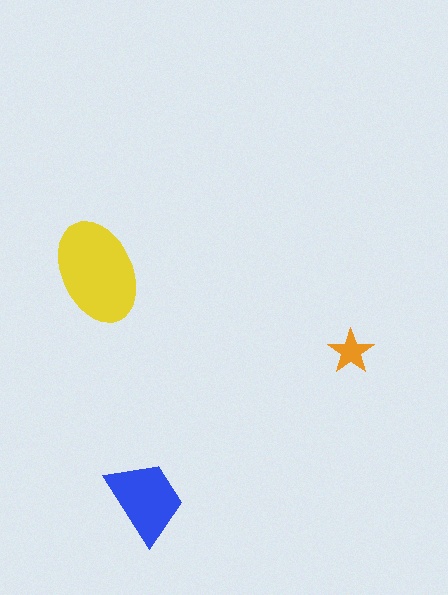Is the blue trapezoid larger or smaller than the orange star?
Larger.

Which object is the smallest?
The orange star.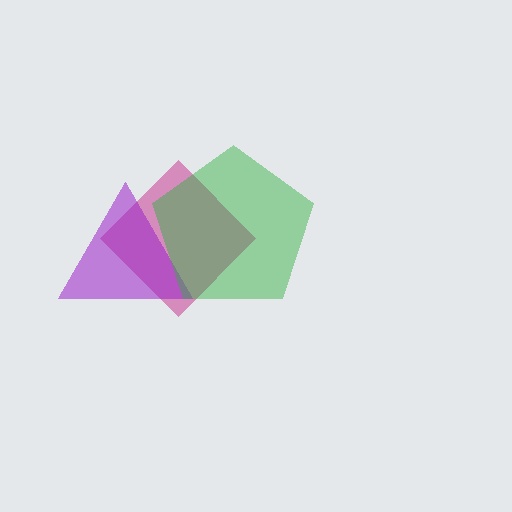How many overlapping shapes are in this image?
There are 3 overlapping shapes in the image.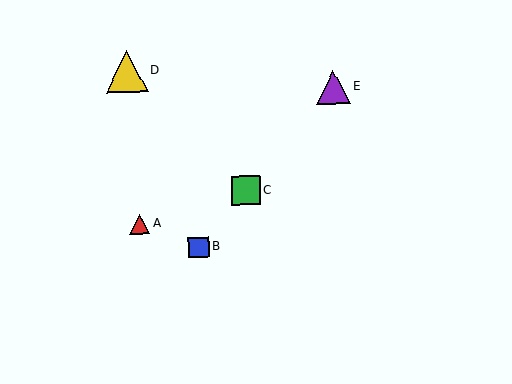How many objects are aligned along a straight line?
3 objects (B, C, E) are aligned along a straight line.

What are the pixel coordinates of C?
Object C is at (246, 190).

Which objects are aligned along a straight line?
Objects B, C, E are aligned along a straight line.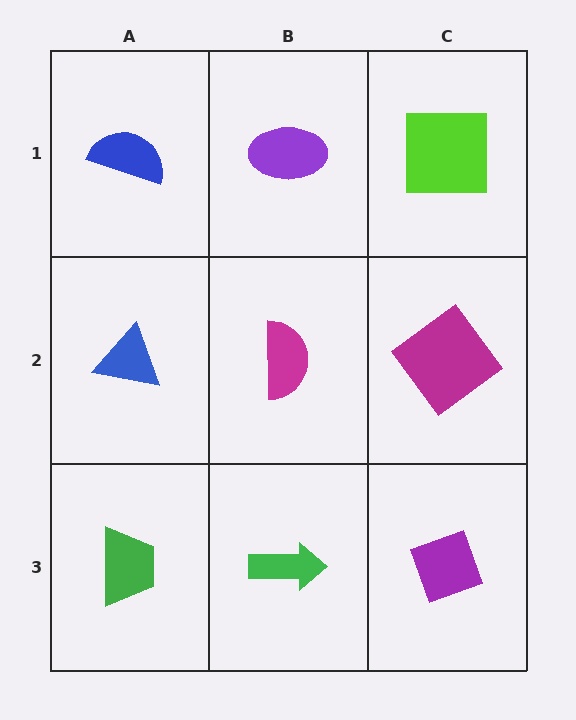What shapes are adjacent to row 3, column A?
A blue triangle (row 2, column A), a green arrow (row 3, column B).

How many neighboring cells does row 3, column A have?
2.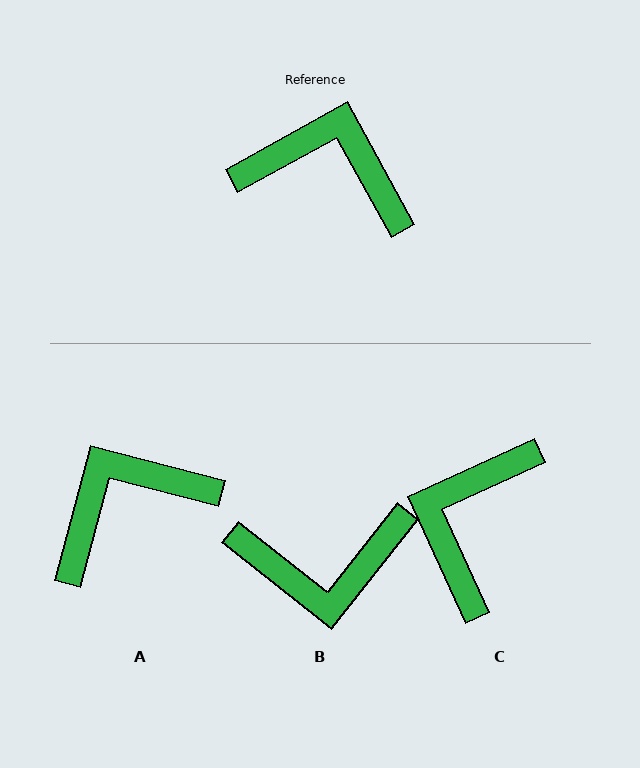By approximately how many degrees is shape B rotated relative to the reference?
Approximately 157 degrees clockwise.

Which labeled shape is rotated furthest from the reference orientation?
B, about 157 degrees away.